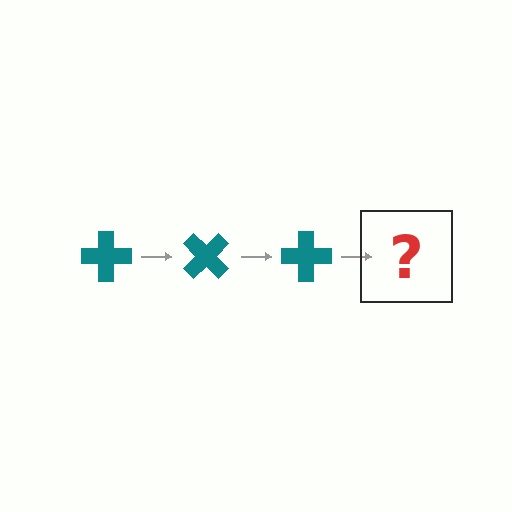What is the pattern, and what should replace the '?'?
The pattern is that the cross rotates 45 degrees each step. The '?' should be a teal cross rotated 135 degrees.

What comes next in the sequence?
The next element should be a teal cross rotated 135 degrees.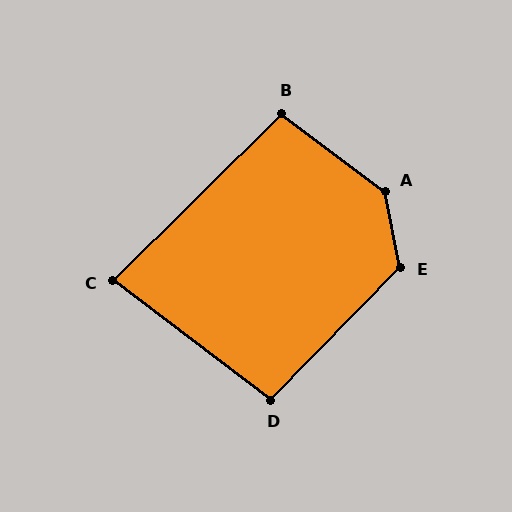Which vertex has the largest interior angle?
A, at approximately 138 degrees.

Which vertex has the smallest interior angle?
C, at approximately 82 degrees.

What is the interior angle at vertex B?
Approximately 98 degrees (obtuse).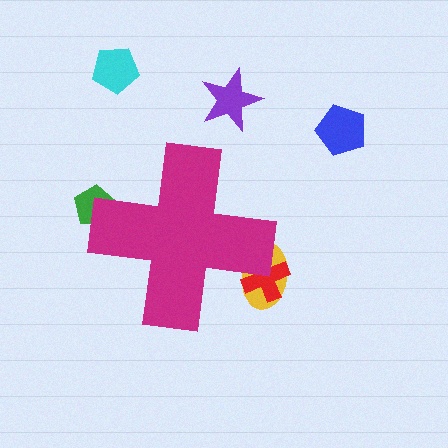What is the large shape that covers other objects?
A magenta cross.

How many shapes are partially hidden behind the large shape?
3 shapes are partially hidden.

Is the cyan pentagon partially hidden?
No, the cyan pentagon is fully visible.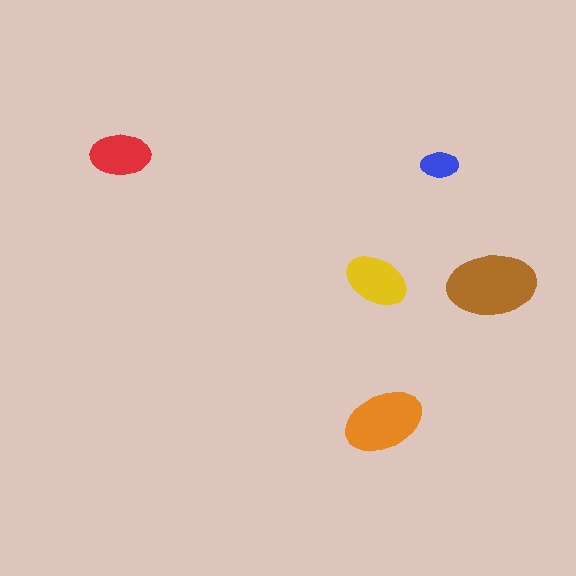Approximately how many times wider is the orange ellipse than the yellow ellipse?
About 1.5 times wider.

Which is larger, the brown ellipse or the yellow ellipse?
The brown one.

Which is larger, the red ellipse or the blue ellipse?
The red one.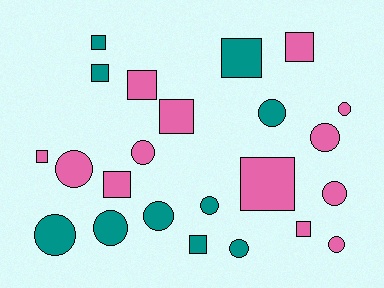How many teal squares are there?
There are 4 teal squares.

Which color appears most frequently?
Pink, with 13 objects.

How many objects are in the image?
There are 23 objects.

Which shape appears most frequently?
Circle, with 12 objects.